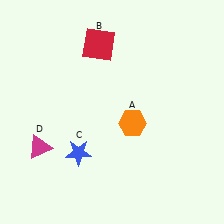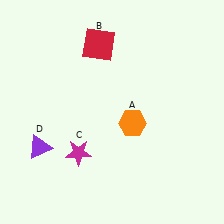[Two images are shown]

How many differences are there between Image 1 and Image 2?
There are 2 differences between the two images.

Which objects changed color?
C changed from blue to magenta. D changed from magenta to purple.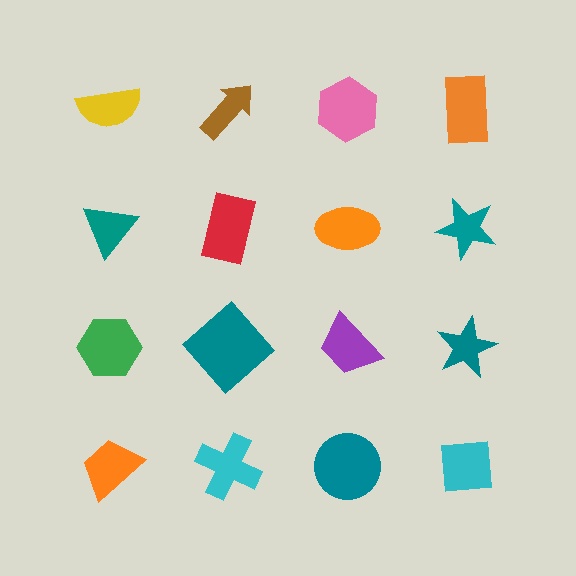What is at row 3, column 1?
A green hexagon.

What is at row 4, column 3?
A teal circle.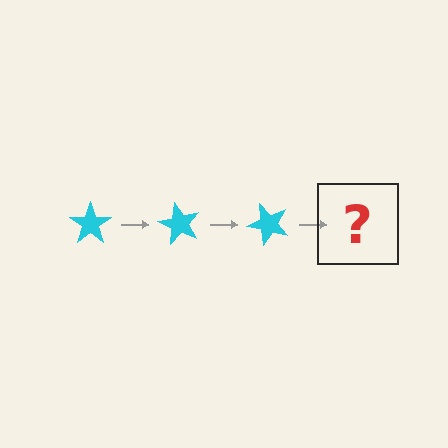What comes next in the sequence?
The next element should be a cyan star rotated 180 degrees.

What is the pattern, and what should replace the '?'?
The pattern is that the star rotates 60 degrees each step. The '?' should be a cyan star rotated 180 degrees.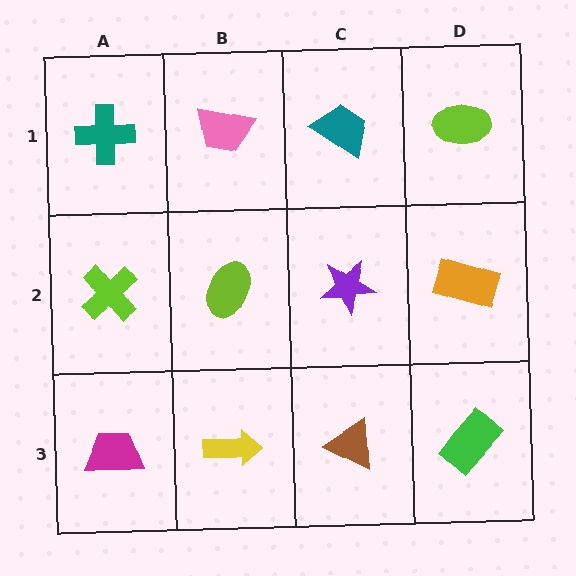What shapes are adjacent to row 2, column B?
A pink trapezoid (row 1, column B), a yellow arrow (row 3, column B), a lime cross (row 2, column A), a purple star (row 2, column C).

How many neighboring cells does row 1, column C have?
3.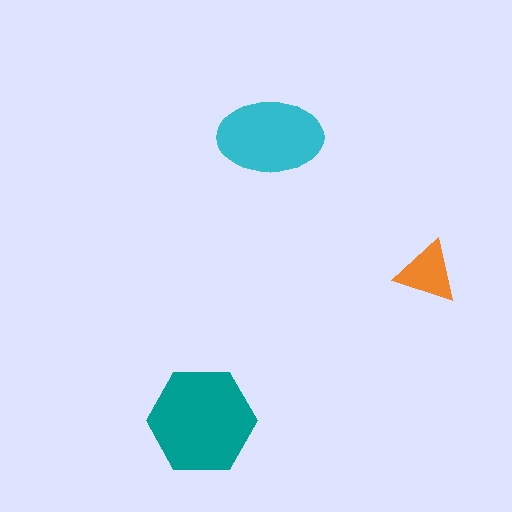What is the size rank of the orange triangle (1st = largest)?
3rd.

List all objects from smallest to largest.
The orange triangle, the cyan ellipse, the teal hexagon.